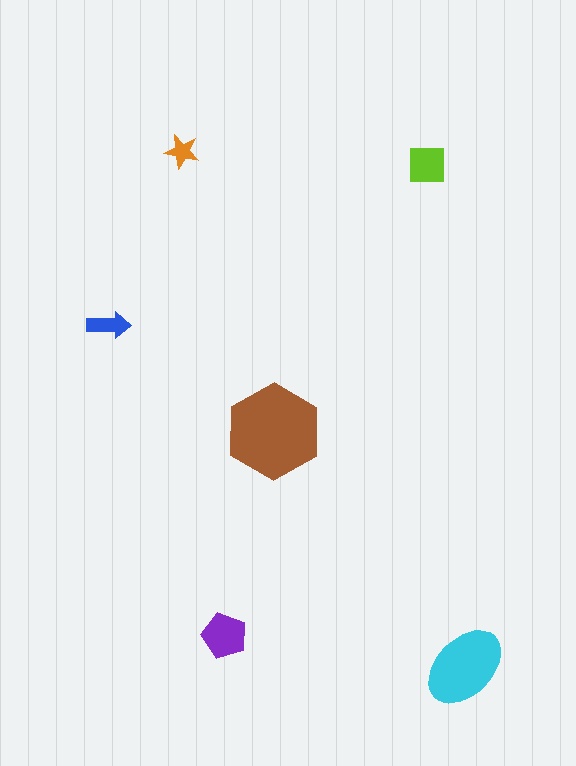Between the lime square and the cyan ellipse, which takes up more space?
The cyan ellipse.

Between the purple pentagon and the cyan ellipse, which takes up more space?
The cyan ellipse.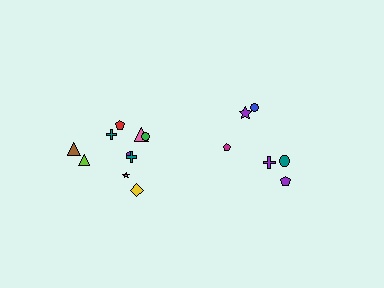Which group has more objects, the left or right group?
The left group.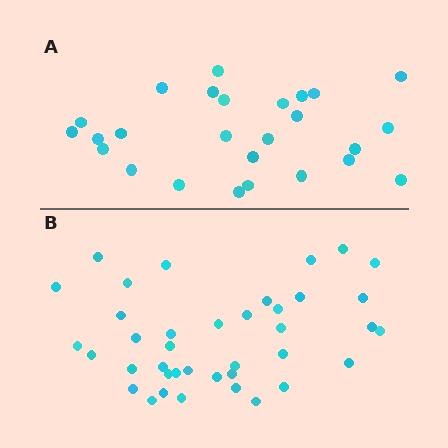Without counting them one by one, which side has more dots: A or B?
Region B (the bottom region) has more dots.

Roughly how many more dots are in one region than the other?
Region B has approximately 15 more dots than region A.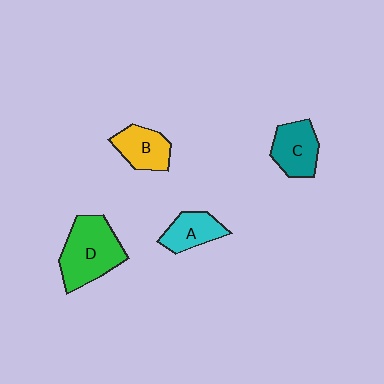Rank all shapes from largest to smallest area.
From largest to smallest: D (green), C (teal), B (yellow), A (cyan).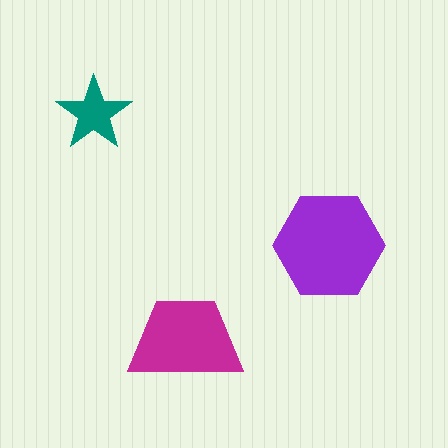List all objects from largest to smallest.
The purple hexagon, the magenta trapezoid, the teal star.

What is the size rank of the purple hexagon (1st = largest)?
1st.